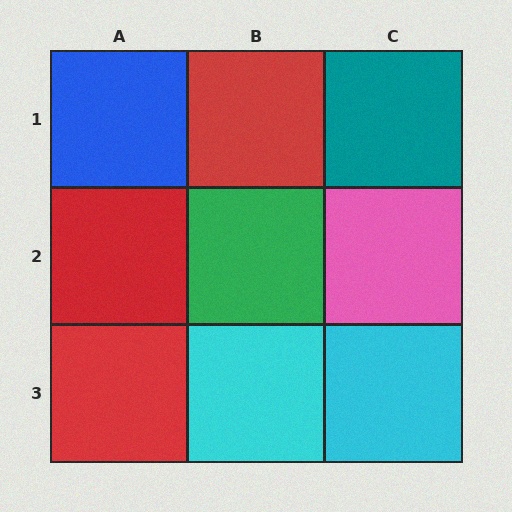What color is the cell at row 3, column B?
Cyan.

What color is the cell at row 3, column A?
Red.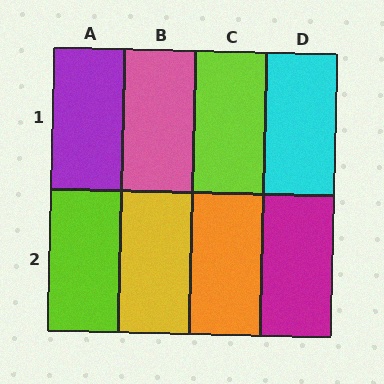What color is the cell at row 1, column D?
Cyan.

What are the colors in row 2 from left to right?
Lime, yellow, orange, magenta.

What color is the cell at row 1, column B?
Pink.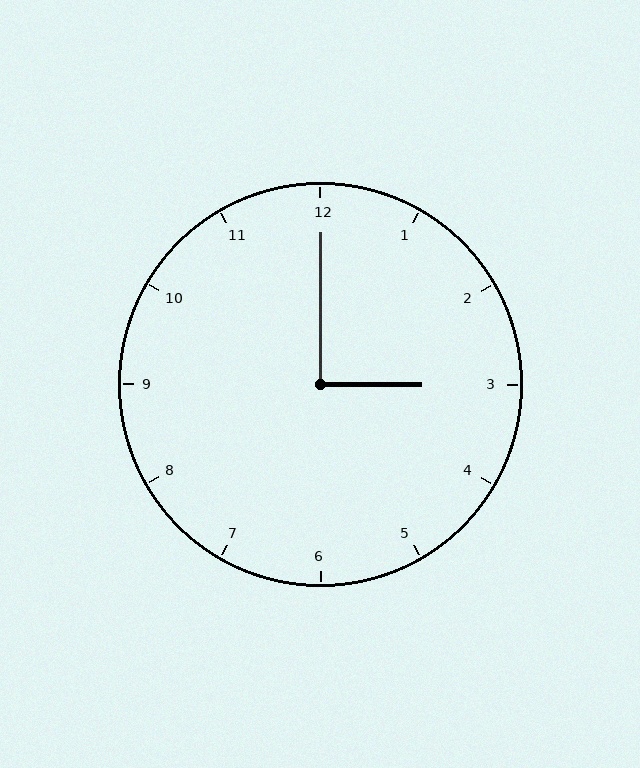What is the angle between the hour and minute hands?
Approximately 90 degrees.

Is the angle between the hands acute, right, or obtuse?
It is right.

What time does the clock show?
3:00.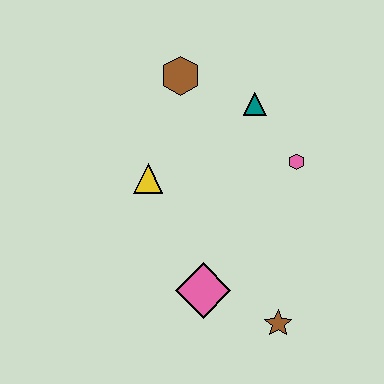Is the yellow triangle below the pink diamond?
No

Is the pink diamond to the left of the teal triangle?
Yes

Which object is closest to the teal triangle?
The pink hexagon is closest to the teal triangle.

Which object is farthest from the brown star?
The brown hexagon is farthest from the brown star.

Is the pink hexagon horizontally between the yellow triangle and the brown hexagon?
No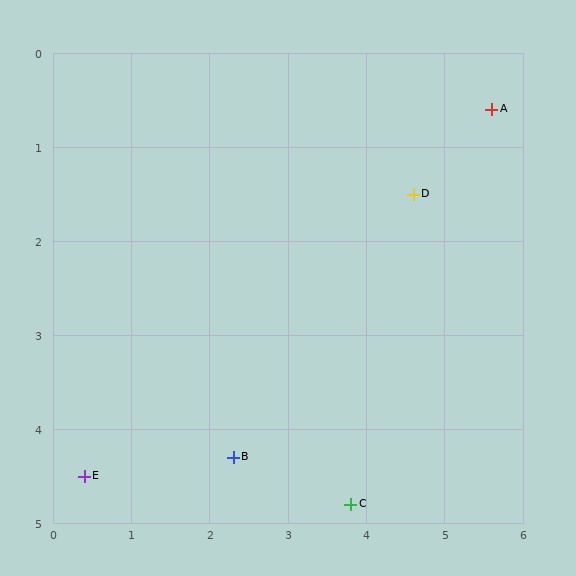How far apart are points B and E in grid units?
Points B and E are about 1.9 grid units apart.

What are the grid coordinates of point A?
Point A is at approximately (5.6, 0.6).